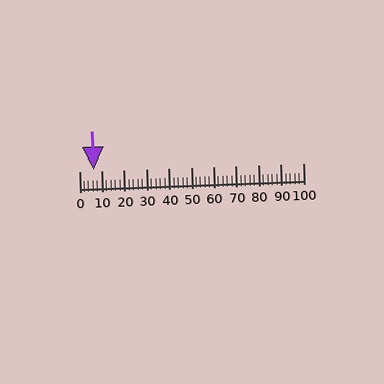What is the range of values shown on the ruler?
The ruler shows values from 0 to 100.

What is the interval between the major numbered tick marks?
The major tick marks are spaced 10 units apart.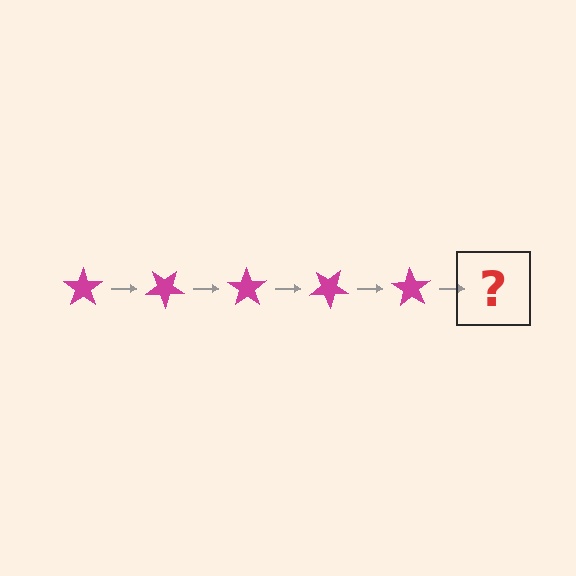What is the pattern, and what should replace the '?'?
The pattern is that the star rotates 35 degrees each step. The '?' should be a magenta star rotated 175 degrees.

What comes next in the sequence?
The next element should be a magenta star rotated 175 degrees.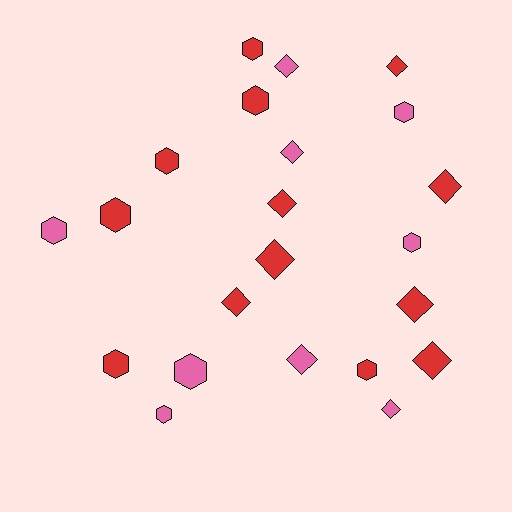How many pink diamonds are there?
There are 4 pink diamonds.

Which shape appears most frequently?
Hexagon, with 11 objects.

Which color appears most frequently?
Red, with 13 objects.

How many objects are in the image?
There are 22 objects.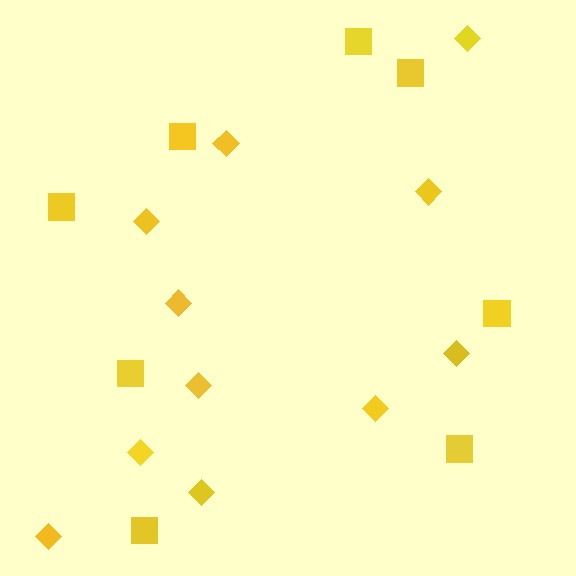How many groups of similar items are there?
There are 2 groups: one group of squares (8) and one group of diamonds (11).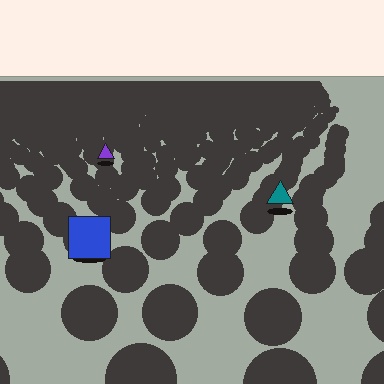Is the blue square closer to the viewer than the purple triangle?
Yes. The blue square is closer — you can tell from the texture gradient: the ground texture is coarser near it.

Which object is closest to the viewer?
The blue square is closest. The texture marks near it are larger and more spread out.